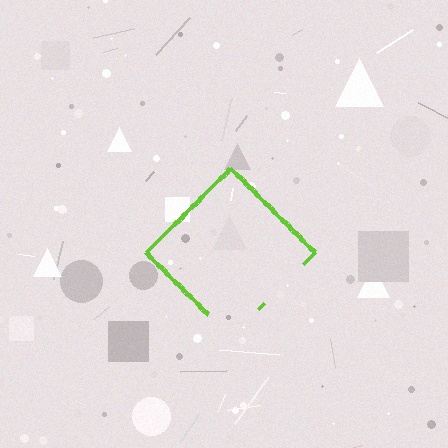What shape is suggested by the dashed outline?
The dashed outline suggests a diamond.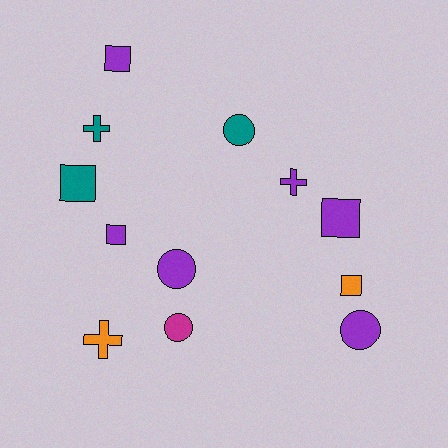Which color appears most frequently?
Purple, with 6 objects.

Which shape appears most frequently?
Square, with 5 objects.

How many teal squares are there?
There is 1 teal square.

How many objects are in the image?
There are 12 objects.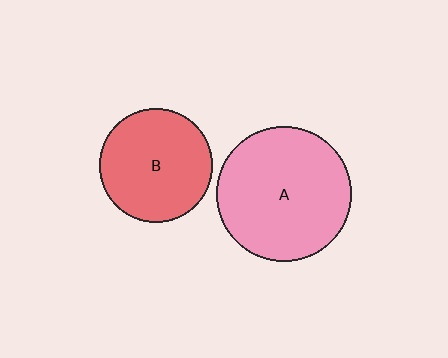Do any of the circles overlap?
No, none of the circles overlap.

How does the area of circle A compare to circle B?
Approximately 1.4 times.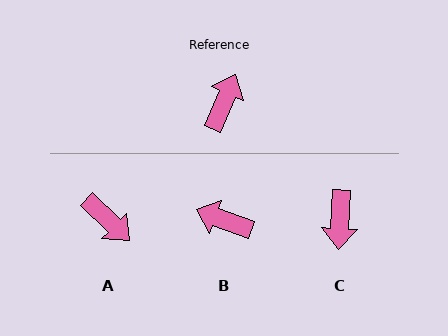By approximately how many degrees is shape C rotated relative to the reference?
Approximately 160 degrees clockwise.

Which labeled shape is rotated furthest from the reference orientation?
C, about 160 degrees away.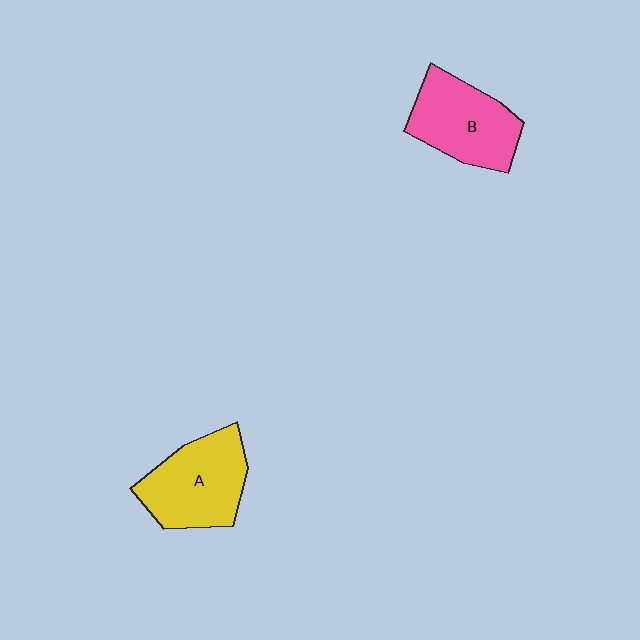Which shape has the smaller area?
Shape B (pink).